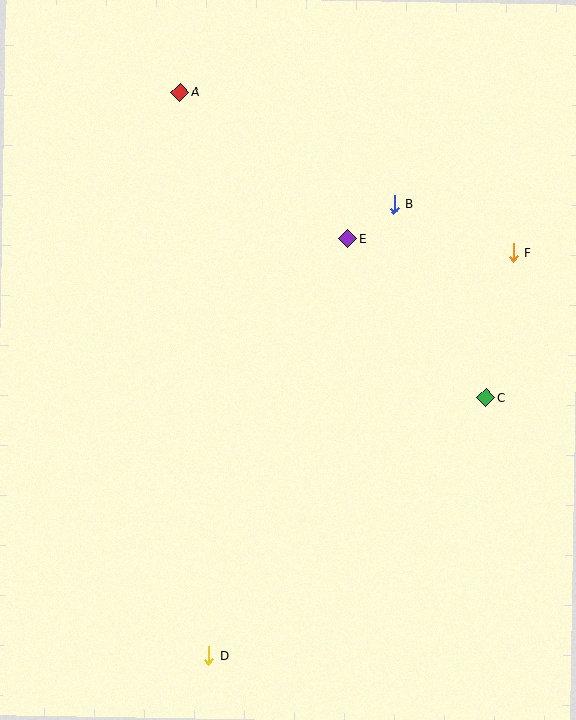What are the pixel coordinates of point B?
Point B is at (394, 204).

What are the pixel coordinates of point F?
Point F is at (513, 253).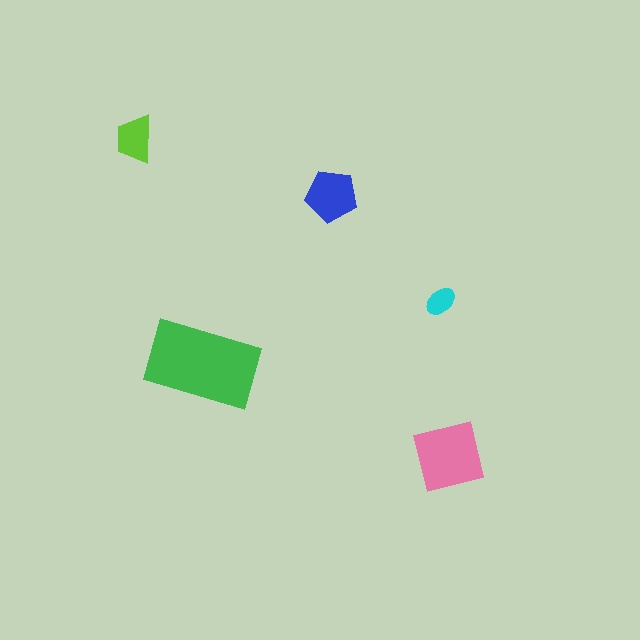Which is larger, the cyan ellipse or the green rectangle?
The green rectangle.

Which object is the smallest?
The cyan ellipse.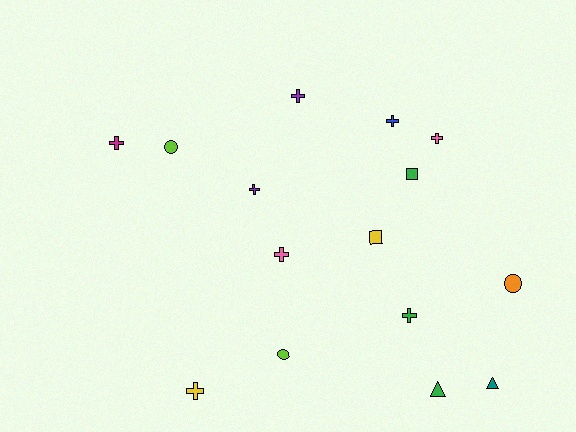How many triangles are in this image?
There are 2 triangles.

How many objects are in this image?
There are 15 objects.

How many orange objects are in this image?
There is 1 orange object.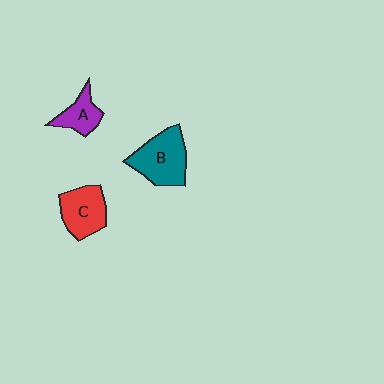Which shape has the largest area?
Shape B (teal).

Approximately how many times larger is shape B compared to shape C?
Approximately 1.2 times.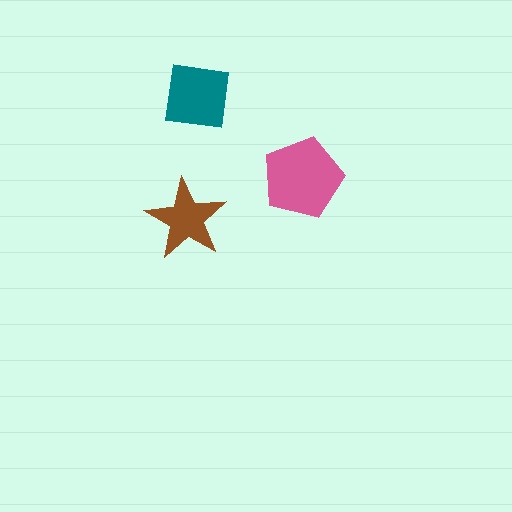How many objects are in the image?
There are 3 objects in the image.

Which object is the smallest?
The brown star.